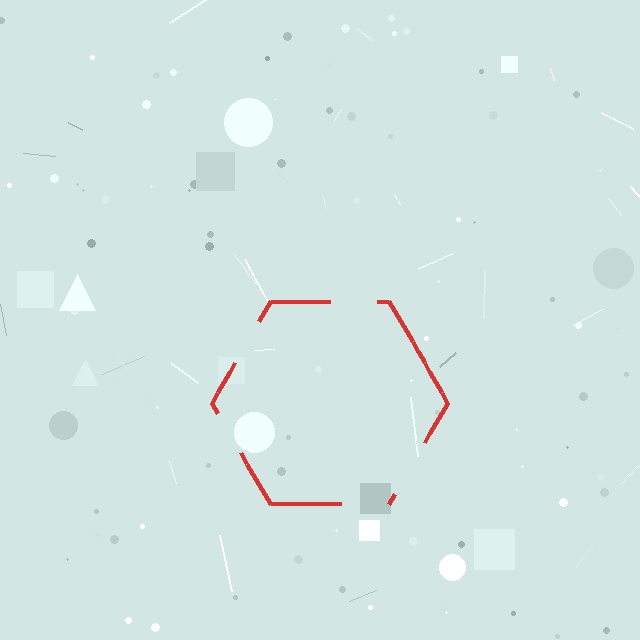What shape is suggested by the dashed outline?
The dashed outline suggests a hexagon.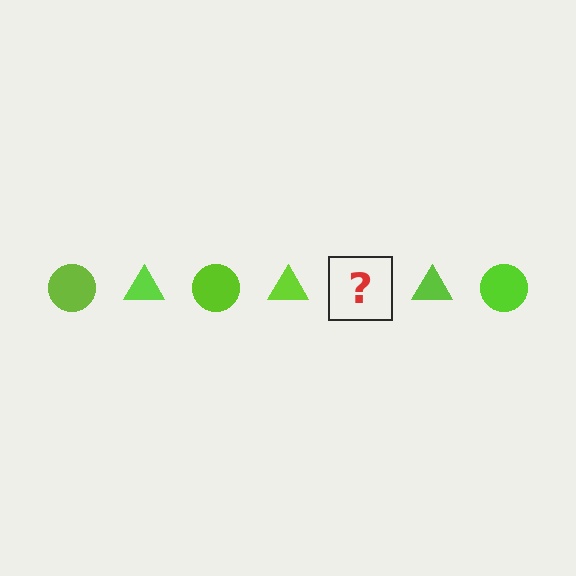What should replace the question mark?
The question mark should be replaced with a lime circle.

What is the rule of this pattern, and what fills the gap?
The rule is that the pattern cycles through circle, triangle shapes in lime. The gap should be filled with a lime circle.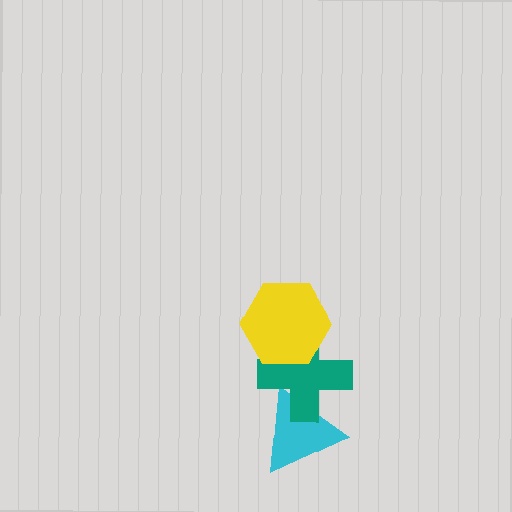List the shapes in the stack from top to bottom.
From top to bottom: the yellow hexagon, the teal cross, the cyan triangle.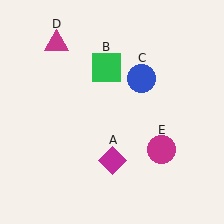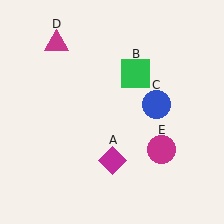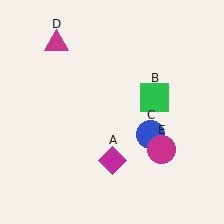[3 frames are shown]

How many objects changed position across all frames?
2 objects changed position: green square (object B), blue circle (object C).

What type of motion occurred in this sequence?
The green square (object B), blue circle (object C) rotated clockwise around the center of the scene.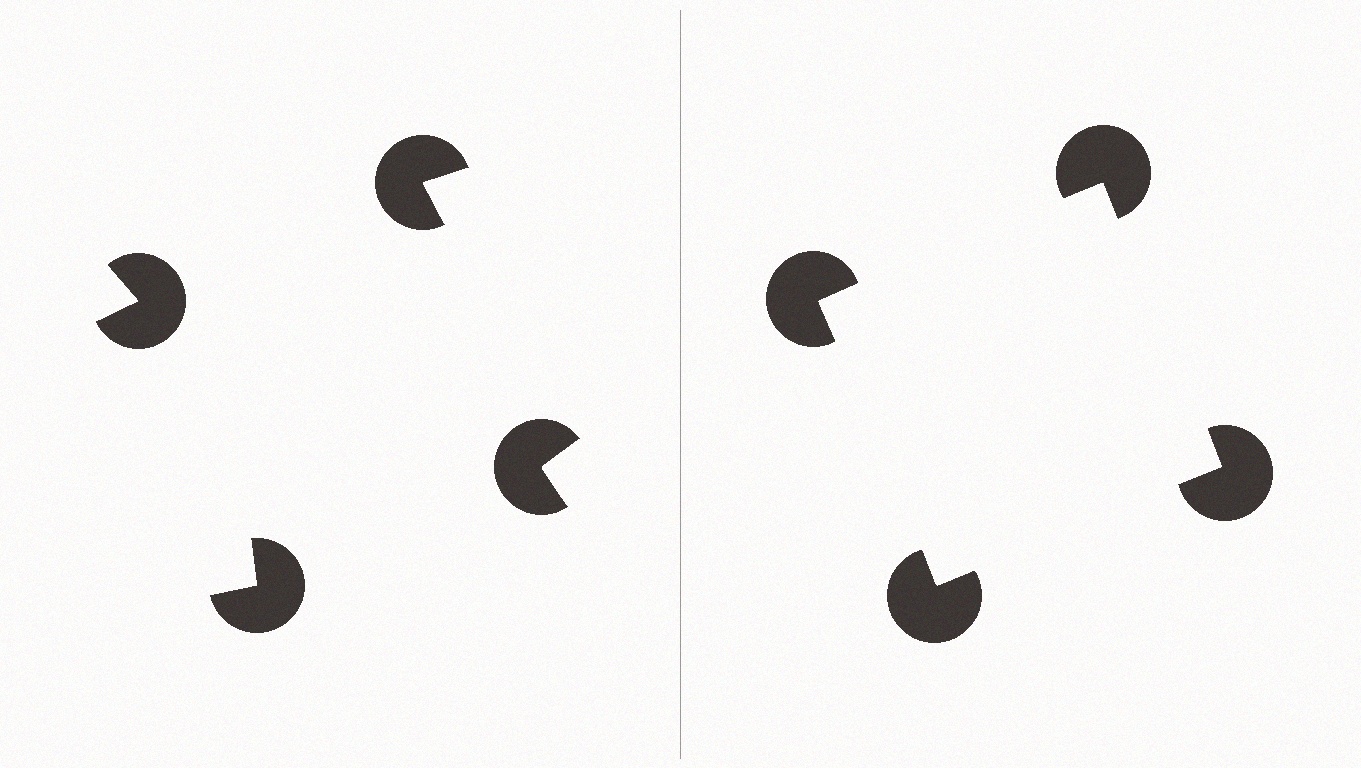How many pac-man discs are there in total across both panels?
8 — 4 on each side.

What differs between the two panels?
The pac-man discs are positioned identically on both sides; only the wedge orientations differ. On the right they align to a square; on the left they are misaligned.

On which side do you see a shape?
An illusory square appears on the right side. On the left side the wedge cuts are rotated, so no coherent shape forms.